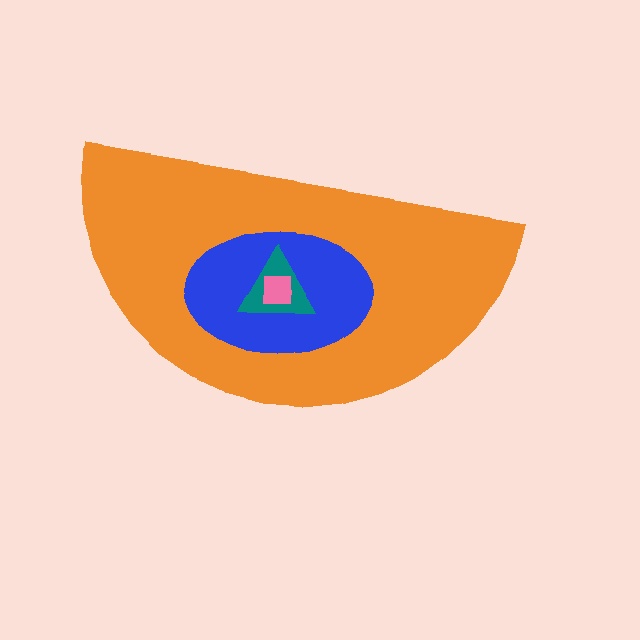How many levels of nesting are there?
4.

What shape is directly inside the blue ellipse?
The teal triangle.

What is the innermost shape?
The pink square.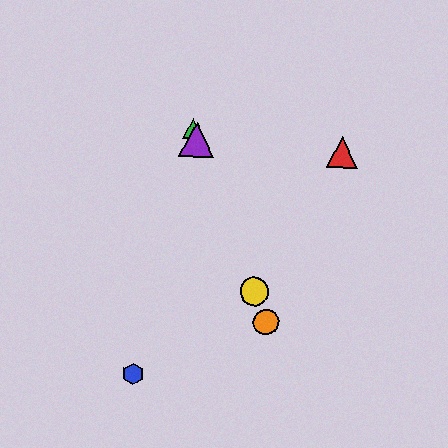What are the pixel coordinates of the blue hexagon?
The blue hexagon is at (133, 374).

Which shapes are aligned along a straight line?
The green triangle, the yellow circle, the purple triangle, the orange circle are aligned along a straight line.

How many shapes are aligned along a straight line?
4 shapes (the green triangle, the yellow circle, the purple triangle, the orange circle) are aligned along a straight line.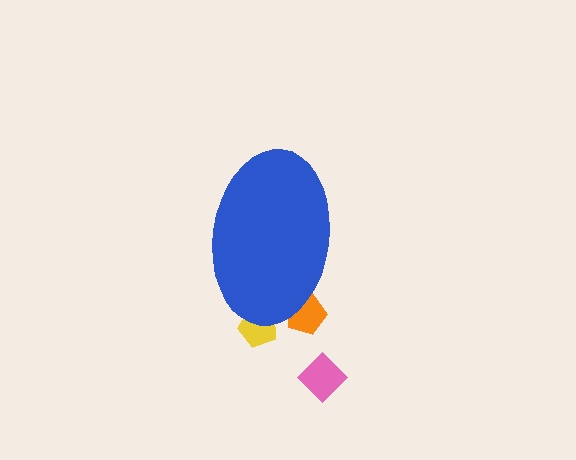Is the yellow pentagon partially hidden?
Yes, the yellow pentagon is partially hidden behind the blue ellipse.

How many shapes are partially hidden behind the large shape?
2 shapes are partially hidden.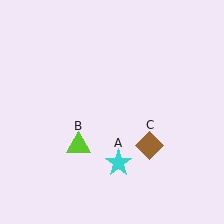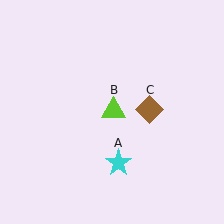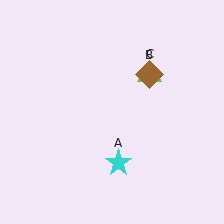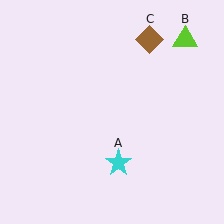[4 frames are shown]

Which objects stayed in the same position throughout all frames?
Cyan star (object A) remained stationary.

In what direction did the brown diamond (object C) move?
The brown diamond (object C) moved up.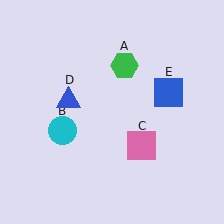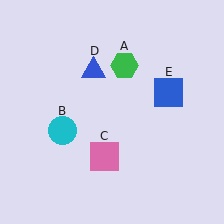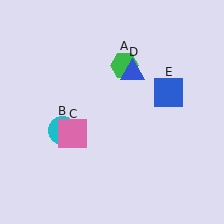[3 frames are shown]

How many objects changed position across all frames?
2 objects changed position: pink square (object C), blue triangle (object D).